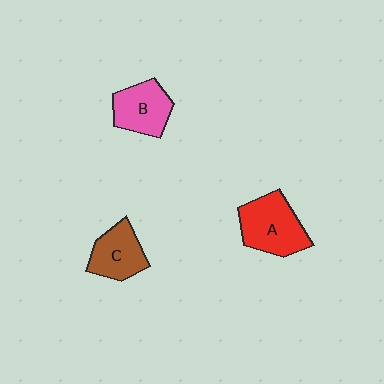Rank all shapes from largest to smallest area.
From largest to smallest: A (red), B (pink), C (brown).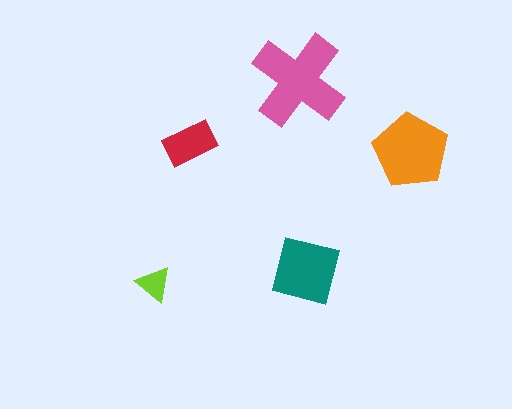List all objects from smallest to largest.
The lime triangle, the red rectangle, the teal square, the orange pentagon, the pink cross.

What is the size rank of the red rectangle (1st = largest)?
4th.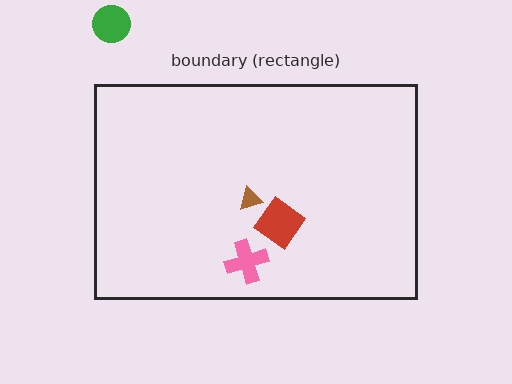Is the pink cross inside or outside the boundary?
Inside.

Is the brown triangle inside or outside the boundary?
Inside.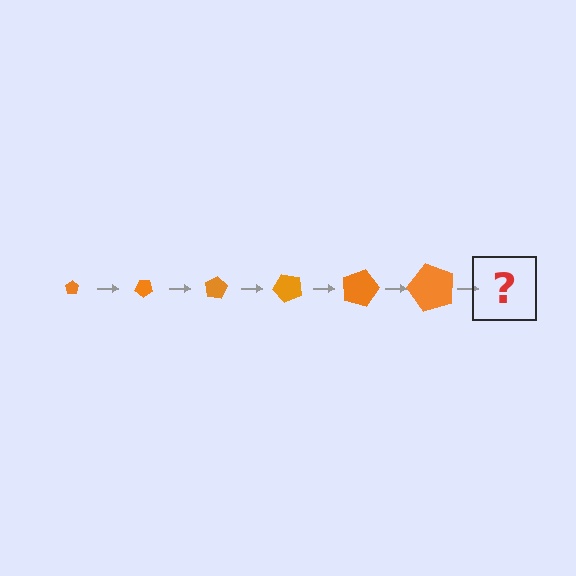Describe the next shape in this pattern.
It should be a pentagon, larger than the previous one and rotated 240 degrees from the start.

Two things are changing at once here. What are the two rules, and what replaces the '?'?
The two rules are that the pentagon grows larger each step and it rotates 40 degrees each step. The '?' should be a pentagon, larger than the previous one and rotated 240 degrees from the start.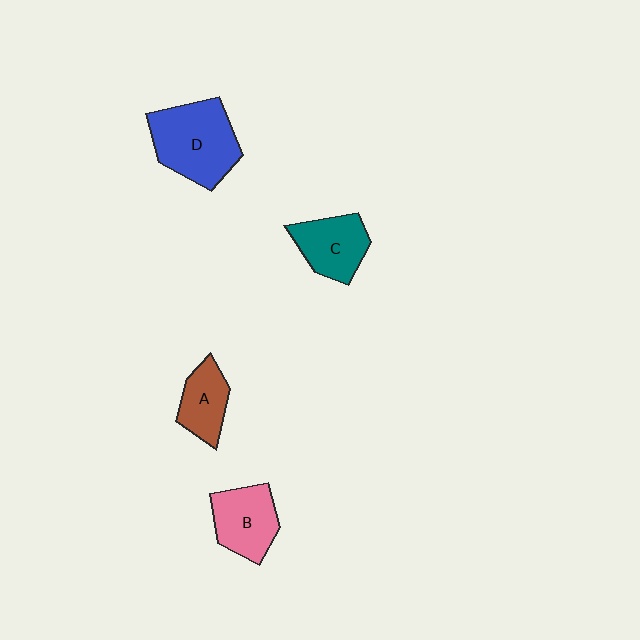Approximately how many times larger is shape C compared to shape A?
Approximately 1.2 times.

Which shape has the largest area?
Shape D (blue).